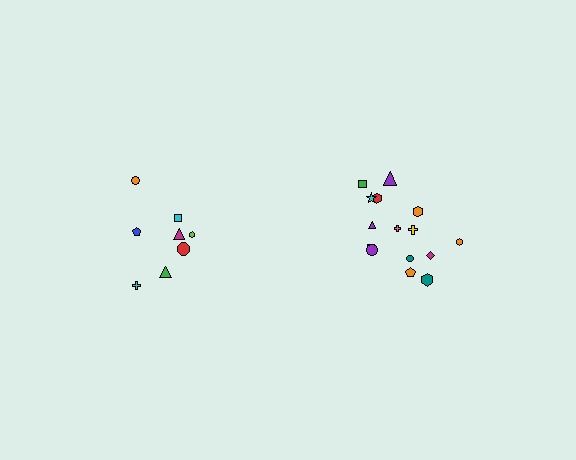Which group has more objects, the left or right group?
The right group.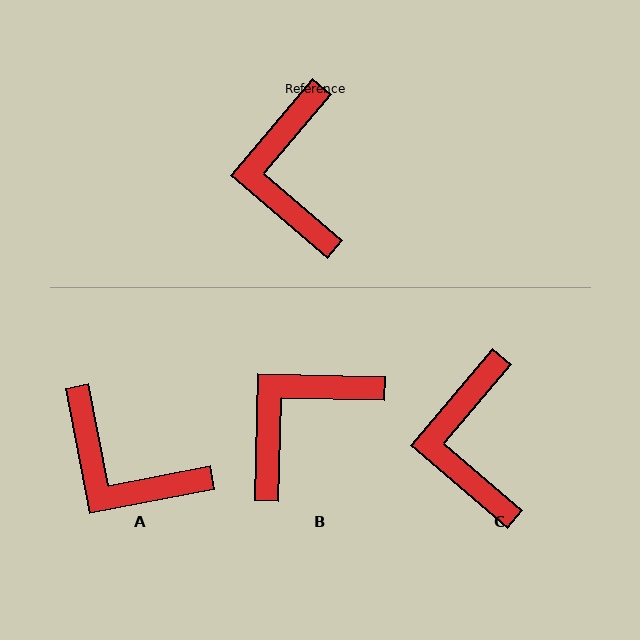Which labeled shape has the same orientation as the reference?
C.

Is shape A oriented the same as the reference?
No, it is off by about 52 degrees.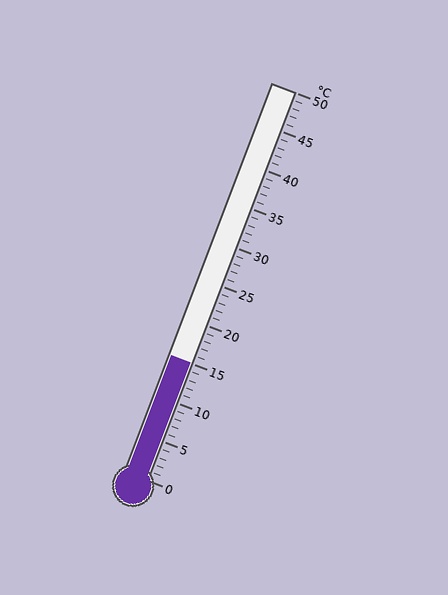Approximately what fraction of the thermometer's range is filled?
The thermometer is filled to approximately 30% of its range.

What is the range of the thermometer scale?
The thermometer scale ranges from 0°C to 50°C.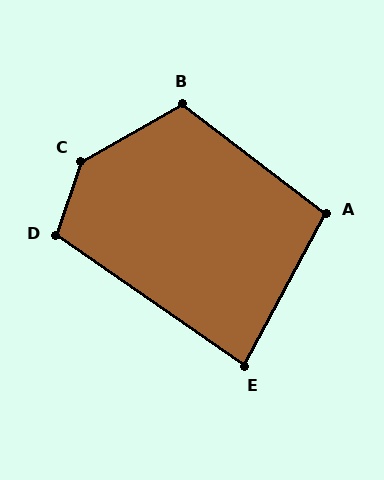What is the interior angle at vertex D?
Approximately 106 degrees (obtuse).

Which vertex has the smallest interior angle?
E, at approximately 83 degrees.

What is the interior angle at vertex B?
Approximately 113 degrees (obtuse).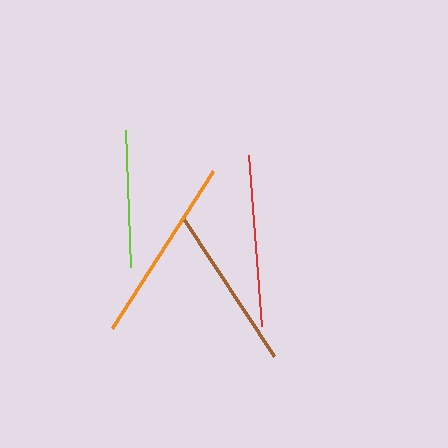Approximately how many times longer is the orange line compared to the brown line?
The orange line is approximately 1.1 times the length of the brown line.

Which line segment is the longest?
The orange line is the longest at approximately 186 pixels.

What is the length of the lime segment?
The lime segment is approximately 137 pixels long.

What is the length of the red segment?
The red segment is approximately 171 pixels long.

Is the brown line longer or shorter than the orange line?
The orange line is longer than the brown line.